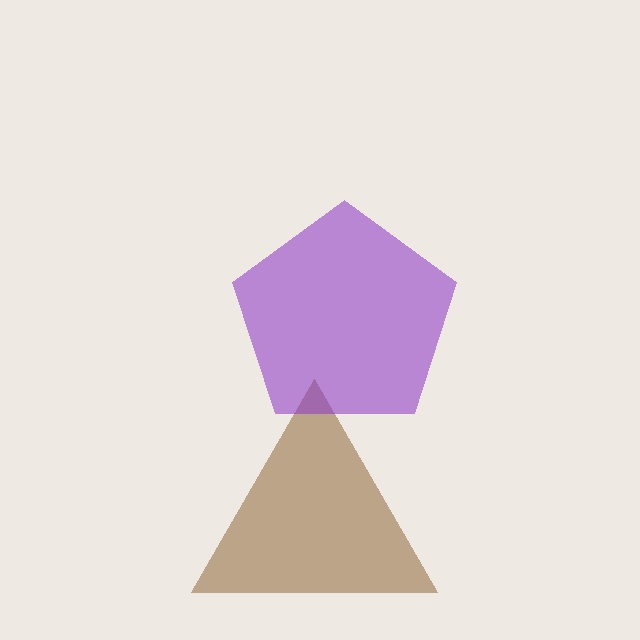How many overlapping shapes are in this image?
There are 2 overlapping shapes in the image.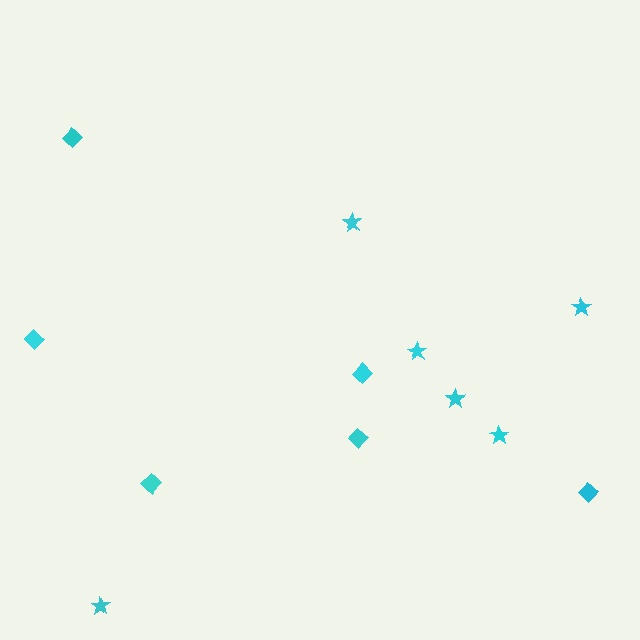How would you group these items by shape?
There are 2 groups: one group of stars (6) and one group of diamonds (6).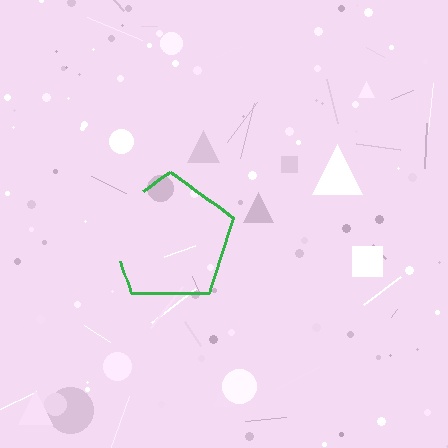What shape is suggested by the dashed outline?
The dashed outline suggests a pentagon.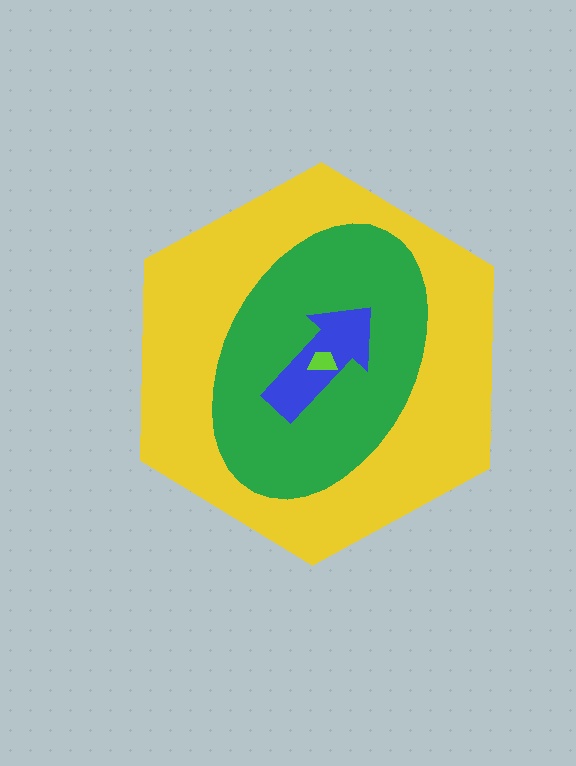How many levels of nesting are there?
4.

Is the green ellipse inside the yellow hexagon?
Yes.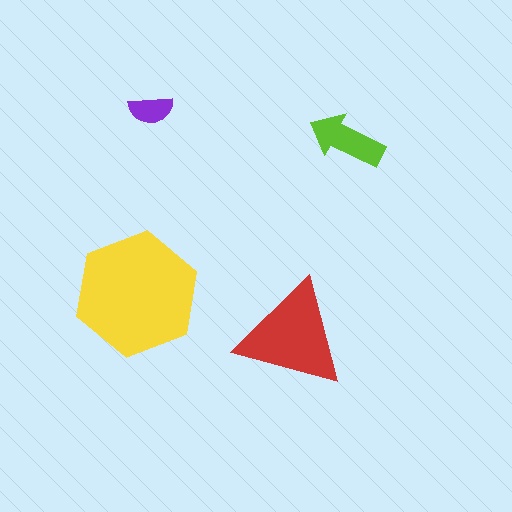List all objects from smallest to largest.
The purple semicircle, the lime arrow, the red triangle, the yellow hexagon.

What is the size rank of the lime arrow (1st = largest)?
3rd.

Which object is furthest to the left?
The yellow hexagon is leftmost.